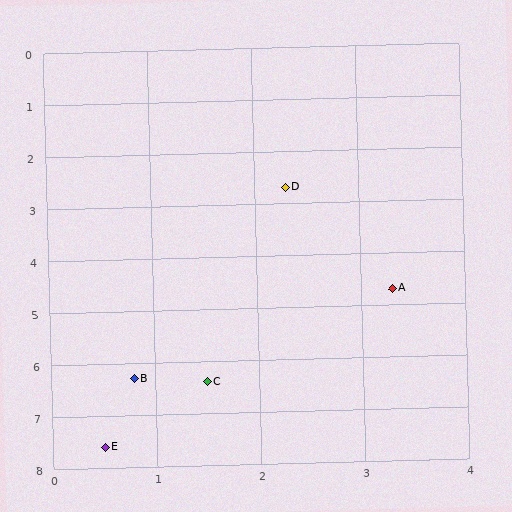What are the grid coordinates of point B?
Point B is at approximately (0.8, 6.3).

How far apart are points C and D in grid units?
Points C and D are about 3.8 grid units apart.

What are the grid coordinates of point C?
Point C is at approximately (1.5, 6.4).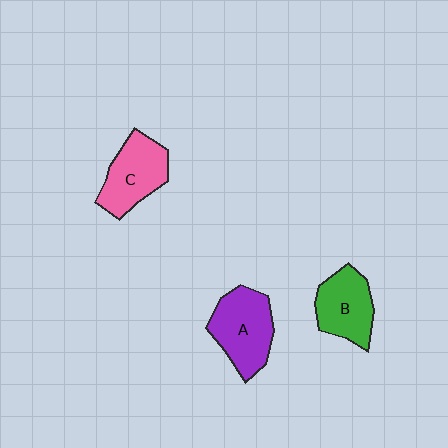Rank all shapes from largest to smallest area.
From largest to smallest: A (purple), C (pink), B (green).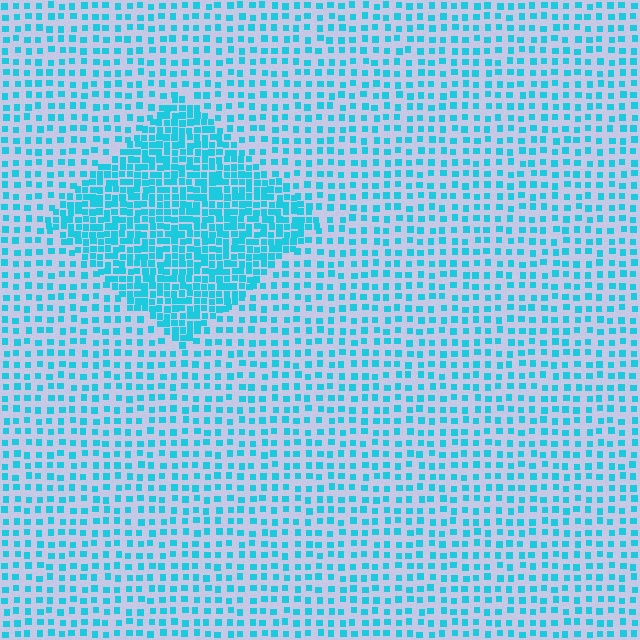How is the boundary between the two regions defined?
The boundary is defined by a change in element density (approximately 2.3x ratio). All elements are the same color, size, and shape.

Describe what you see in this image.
The image contains small cyan elements arranged at two different densities. A diamond-shaped region is visible where the elements are more densely packed than the surrounding area.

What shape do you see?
I see a diamond.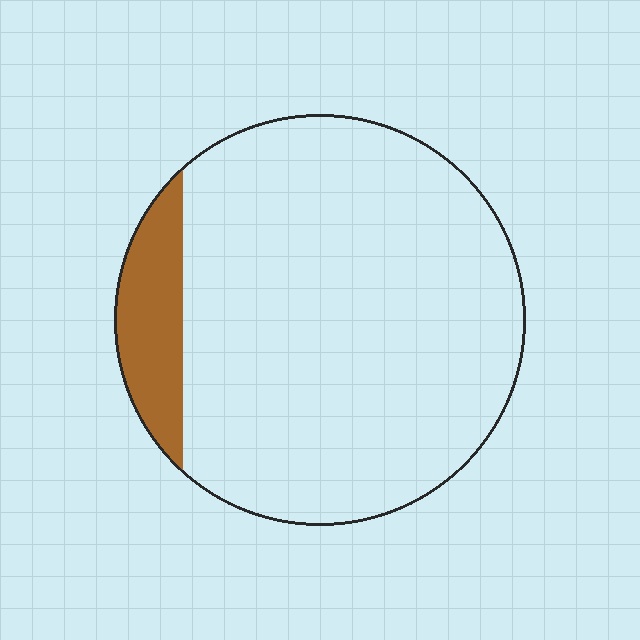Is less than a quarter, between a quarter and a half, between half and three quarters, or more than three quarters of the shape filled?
Less than a quarter.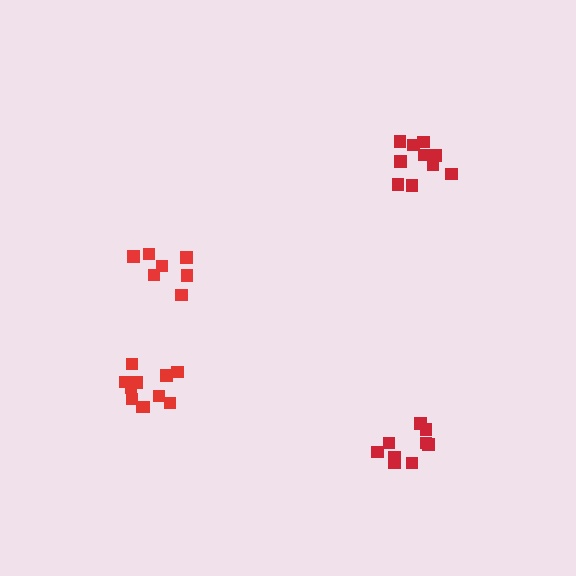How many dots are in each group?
Group 1: 11 dots, Group 2: 7 dots, Group 3: 9 dots, Group 4: 10 dots (37 total).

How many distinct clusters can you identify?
There are 4 distinct clusters.